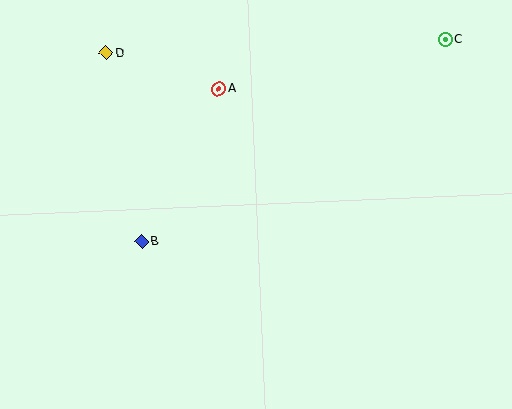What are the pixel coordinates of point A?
Point A is at (219, 89).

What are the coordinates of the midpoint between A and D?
The midpoint between A and D is at (162, 71).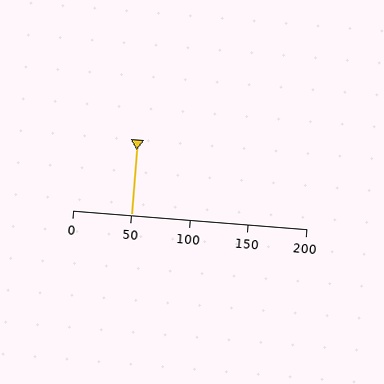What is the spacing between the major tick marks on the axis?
The major ticks are spaced 50 apart.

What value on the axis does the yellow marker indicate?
The marker indicates approximately 50.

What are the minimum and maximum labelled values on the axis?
The axis runs from 0 to 200.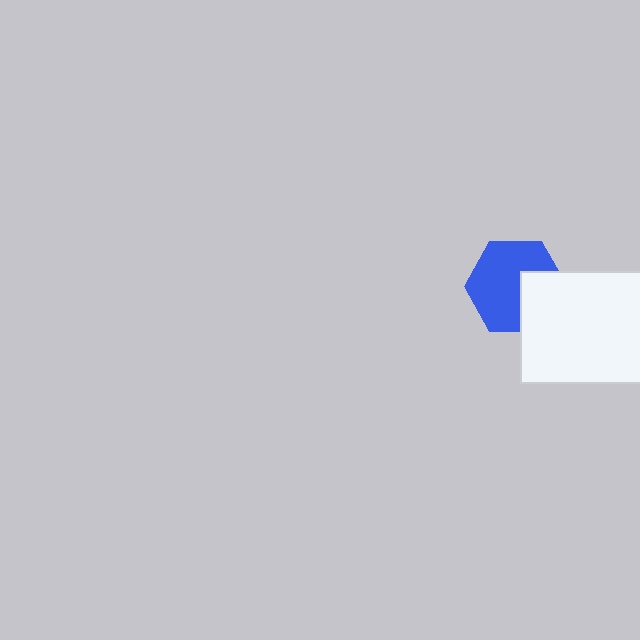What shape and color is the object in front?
The object in front is a white rectangle.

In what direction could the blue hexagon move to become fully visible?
The blue hexagon could move toward the upper-left. That would shift it out from behind the white rectangle entirely.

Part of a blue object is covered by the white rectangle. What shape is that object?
It is a hexagon.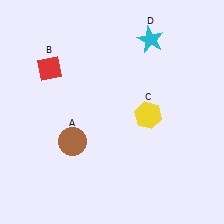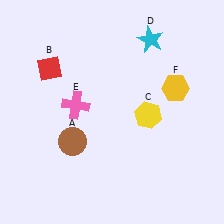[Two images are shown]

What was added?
A pink cross (E), a yellow hexagon (F) were added in Image 2.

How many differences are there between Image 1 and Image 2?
There are 2 differences between the two images.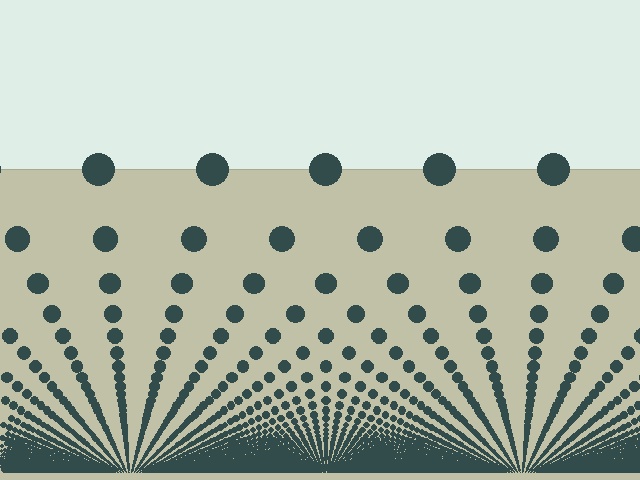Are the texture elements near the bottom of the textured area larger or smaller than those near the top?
Smaller. The gradient is inverted — elements near the bottom are smaller and denser.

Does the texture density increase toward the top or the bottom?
Density increases toward the bottom.